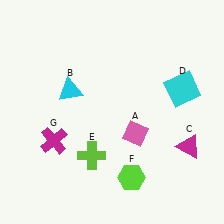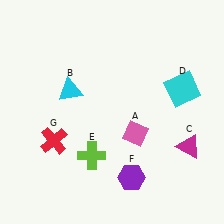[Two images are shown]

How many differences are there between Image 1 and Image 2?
There are 2 differences between the two images.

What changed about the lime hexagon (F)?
In Image 1, F is lime. In Image 2, it changed to purple.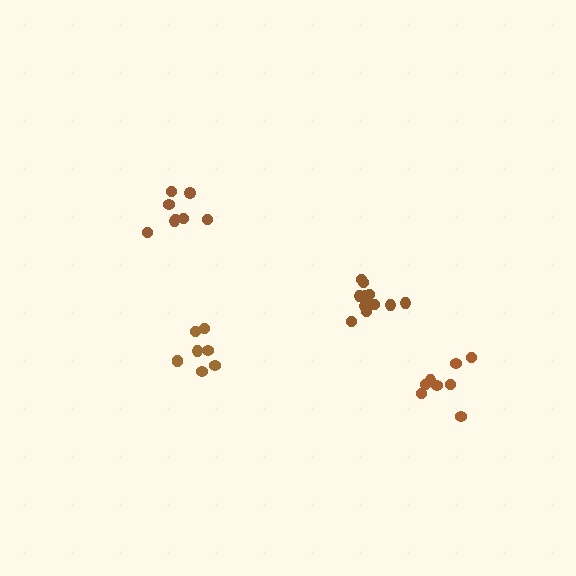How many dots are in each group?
Group 1: 8 dots, Group 2: 8 dots, Group 3: 12 dots, Group 4: 8 dots (36 total).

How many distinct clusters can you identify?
There are 4 distinct clusters.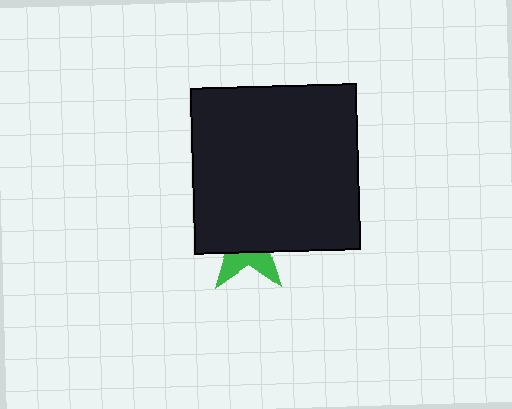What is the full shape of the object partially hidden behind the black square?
The partially hidden object is a green star.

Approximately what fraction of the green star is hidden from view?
Roughly 68% of the green star is hidden behind the black square.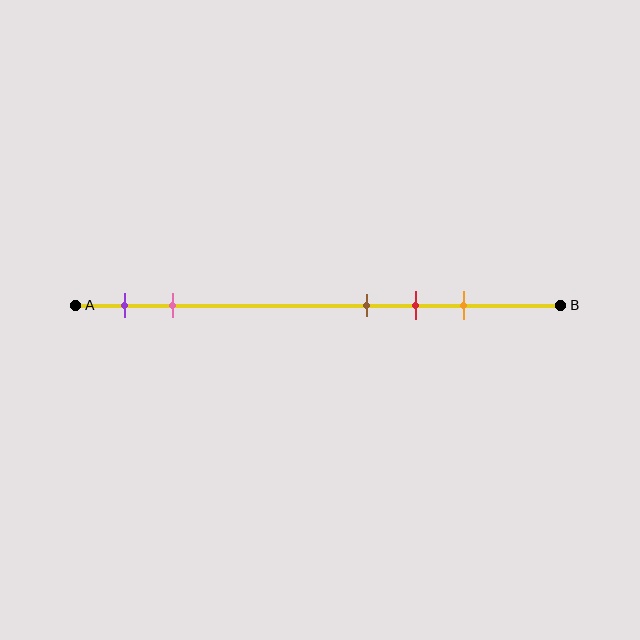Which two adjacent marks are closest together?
The brown and red marks are the closest adjacent pair.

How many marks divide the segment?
There are 5 marks dividing the segment.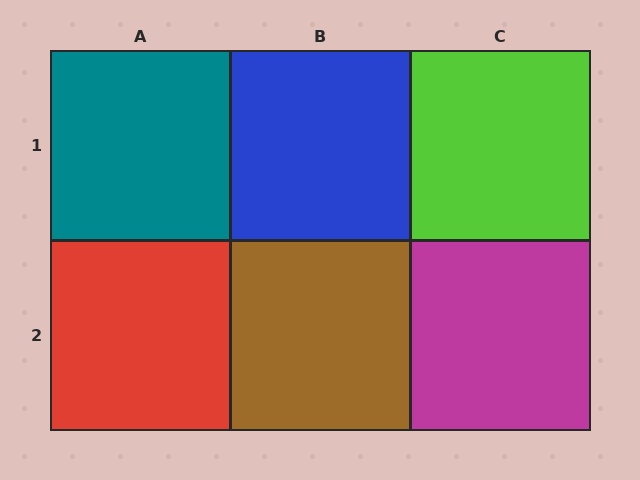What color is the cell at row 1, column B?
Blue.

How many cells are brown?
1 cell is brown.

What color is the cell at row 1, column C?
Lime.